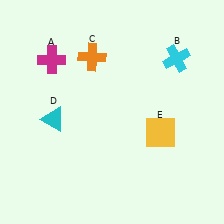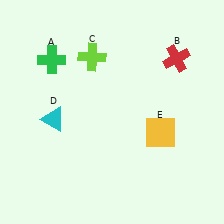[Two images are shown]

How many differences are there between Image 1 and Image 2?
There are 3 differences between the two images.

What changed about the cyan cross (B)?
In Image 1, B is cyan. In Image 2, it changed to red.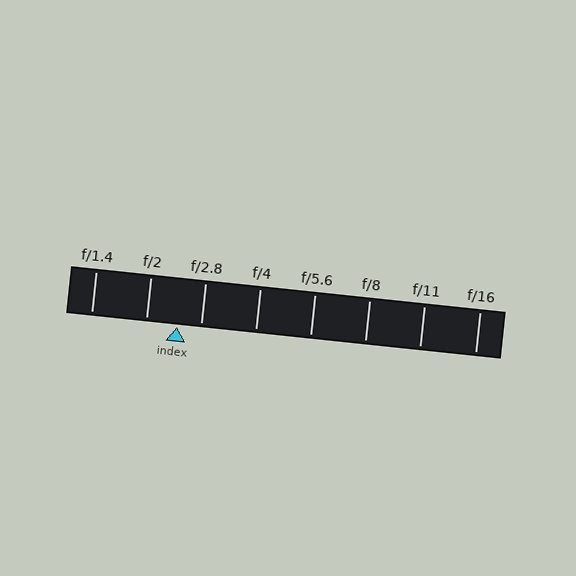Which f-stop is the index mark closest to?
The index mark is closest to f/2.8.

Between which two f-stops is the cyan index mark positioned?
The index mark is between f/2 and f/2.8.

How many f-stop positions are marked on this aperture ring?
There are 8 f-stop positions marked.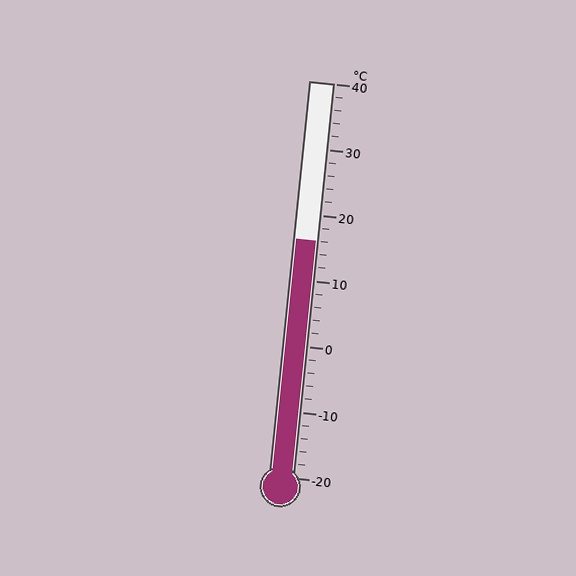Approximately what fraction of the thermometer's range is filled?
The thermometer is filled to approximately 60% of its range.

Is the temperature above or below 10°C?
The temperature is above 10°C.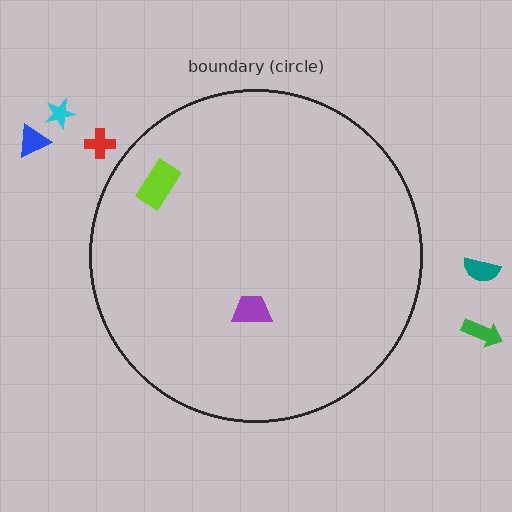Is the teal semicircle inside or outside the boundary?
Outside.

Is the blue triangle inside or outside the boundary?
Outside.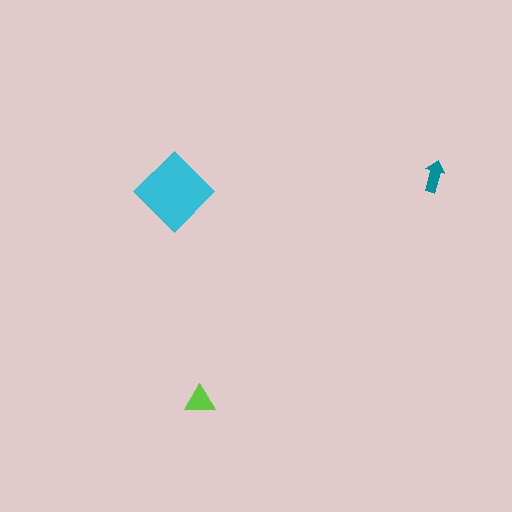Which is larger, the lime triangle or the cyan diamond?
The cyan diamond.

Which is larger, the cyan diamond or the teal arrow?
The cyan diamond.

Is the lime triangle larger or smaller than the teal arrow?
Larger.